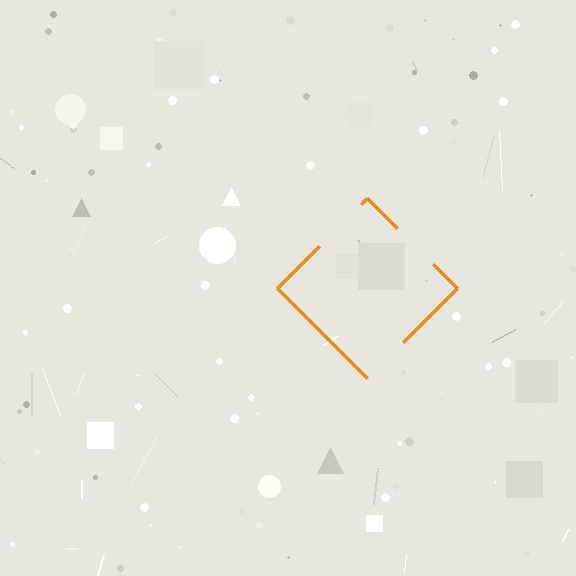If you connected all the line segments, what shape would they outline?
They would outline a diamond.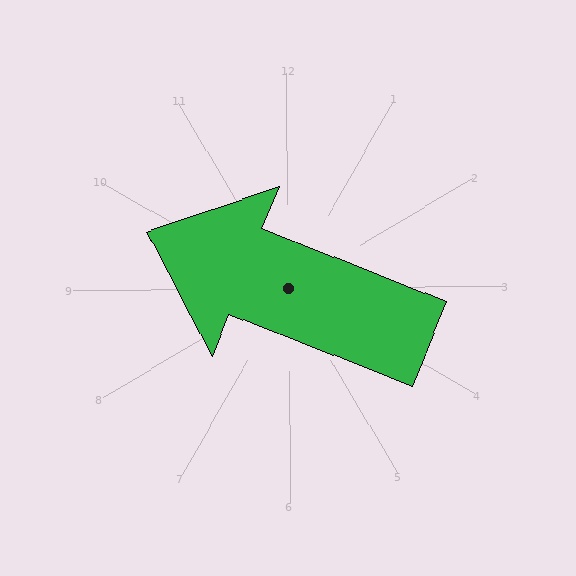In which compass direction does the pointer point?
West.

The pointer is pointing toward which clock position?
Roughly 10 o'clock.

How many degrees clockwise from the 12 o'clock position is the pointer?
Approximately 292 degrees.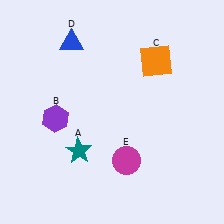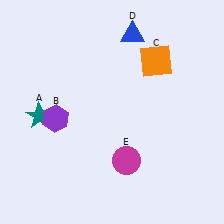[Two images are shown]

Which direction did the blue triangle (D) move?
The blue triangle (D) moved right.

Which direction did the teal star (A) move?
The teal star (A) moved left.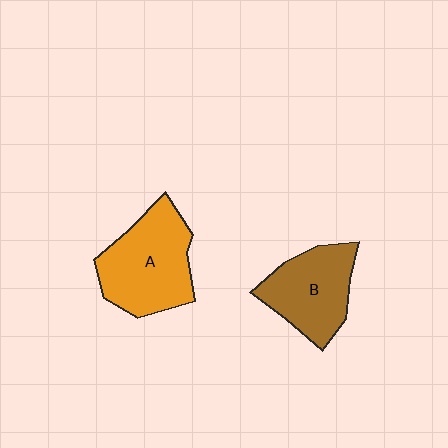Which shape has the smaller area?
Shape B (brown).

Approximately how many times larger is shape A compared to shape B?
Approximately 1.2 times.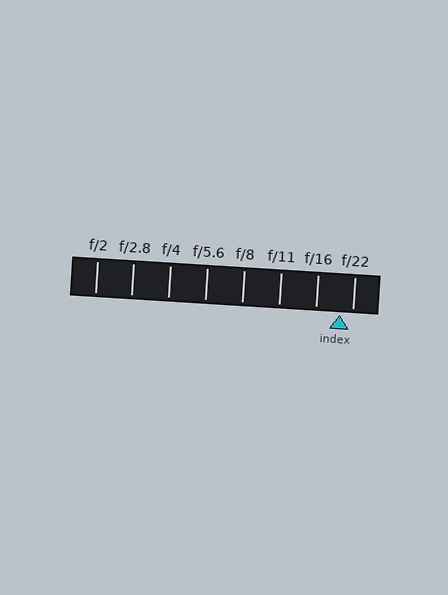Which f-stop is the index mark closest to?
The index mark is closest to f/22.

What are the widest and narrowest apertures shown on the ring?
The widest aperture shown is f/2 and the narrowest is f/22.